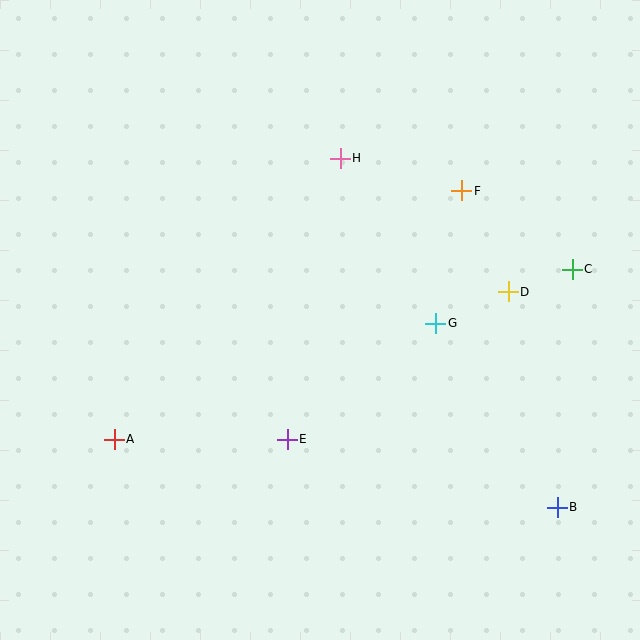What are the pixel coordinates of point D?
Point D is at (508, 292).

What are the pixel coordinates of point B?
Point B is at (557, 507).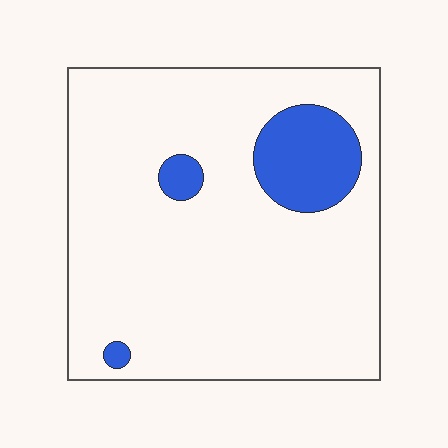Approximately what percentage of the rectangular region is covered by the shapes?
Approximately 10%.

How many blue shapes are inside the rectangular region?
3.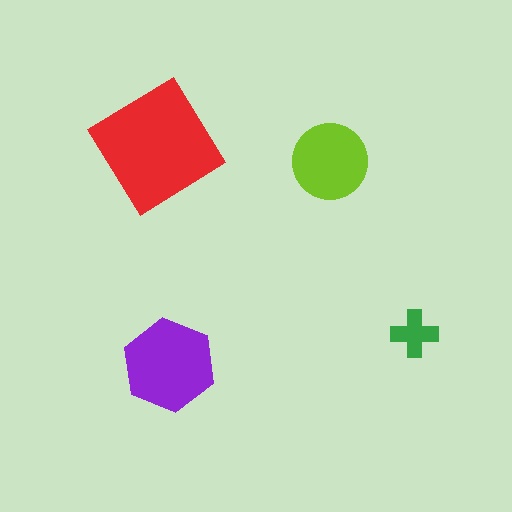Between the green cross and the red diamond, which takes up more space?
The red diamond.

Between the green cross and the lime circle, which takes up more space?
The lime circle.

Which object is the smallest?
The green cross.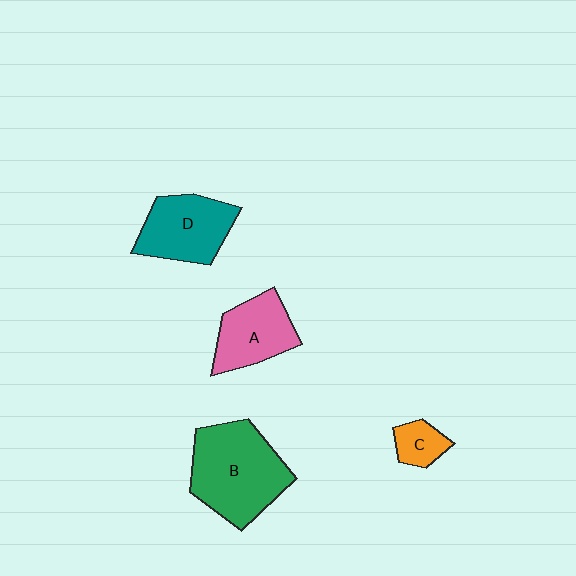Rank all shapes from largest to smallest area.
From largest to smallest: B (green), D (teal), A (pink), C (orange).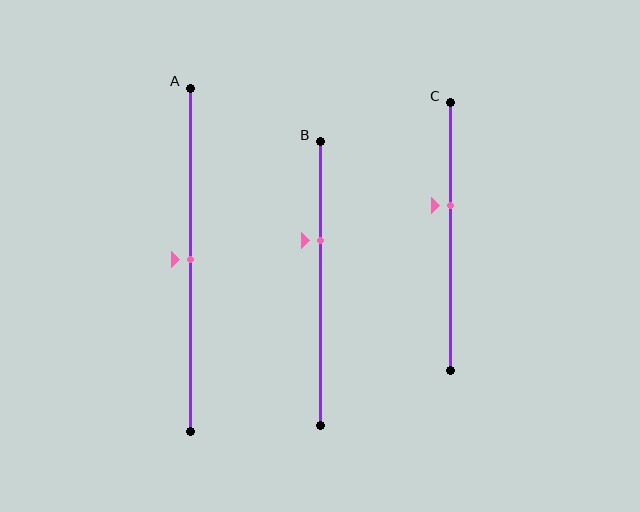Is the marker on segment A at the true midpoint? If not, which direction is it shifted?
Yes, the marker on segment A is at the true midpoint.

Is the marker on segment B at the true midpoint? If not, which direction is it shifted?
No, the marker on segment B is shifted upward by about 15% of the segment length.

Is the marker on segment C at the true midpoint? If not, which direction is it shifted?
No, the marker on segment C is shifted upward by about 11% of the segment length.